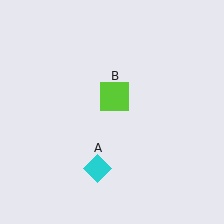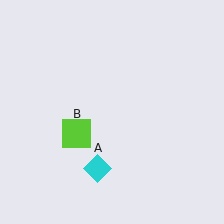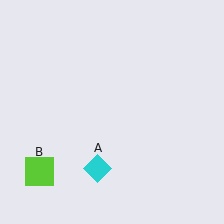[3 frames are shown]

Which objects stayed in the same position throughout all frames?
Cyan diamond (object A) remained stationary.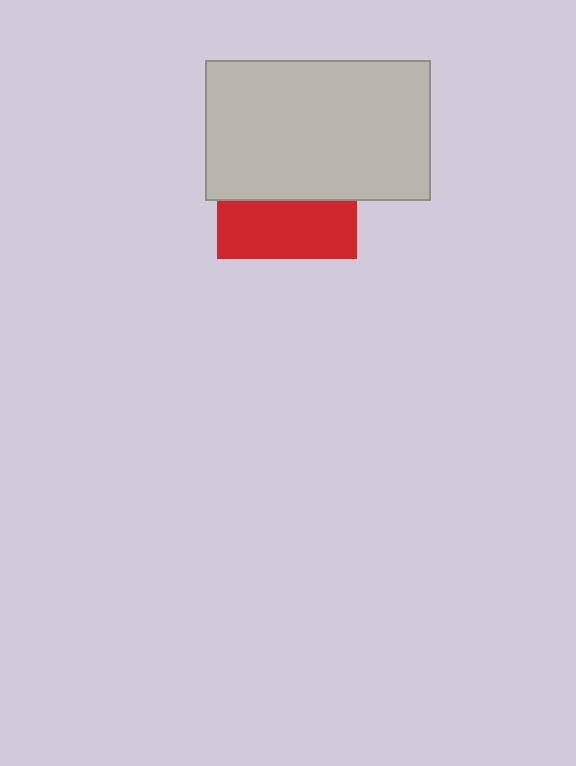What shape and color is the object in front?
The object in front is a light gray rectangle.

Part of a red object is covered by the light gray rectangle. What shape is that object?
It is a square.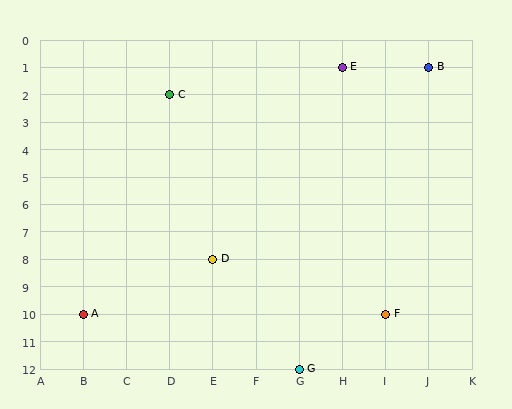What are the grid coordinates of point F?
Point F is at grid coordinates (I, 10).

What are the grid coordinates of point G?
Point G is at grid coordinates (G, 12).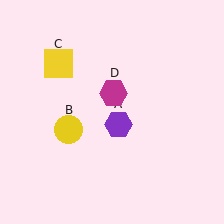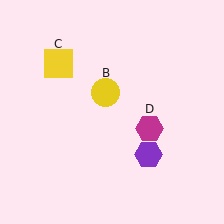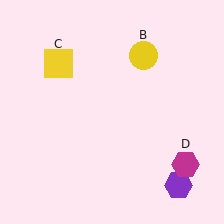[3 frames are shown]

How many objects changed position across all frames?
3 objects changed position: purple hexagon (object A), yellow circle (object B), magenta hexagon (object D).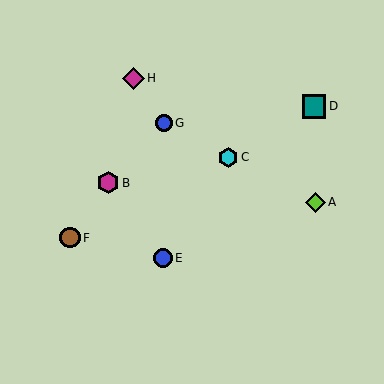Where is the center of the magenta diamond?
The center of the magenta diamond is at (133, 78).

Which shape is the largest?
The teal square (labeled D) is the largest.